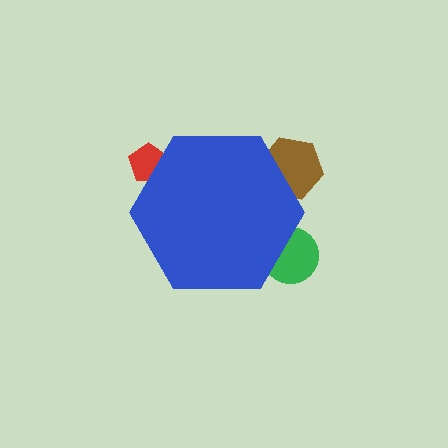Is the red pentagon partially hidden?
Yes, the red pentagon is partially hidden behind the blue hexagon.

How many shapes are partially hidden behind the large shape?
3 shapes are partially hidden.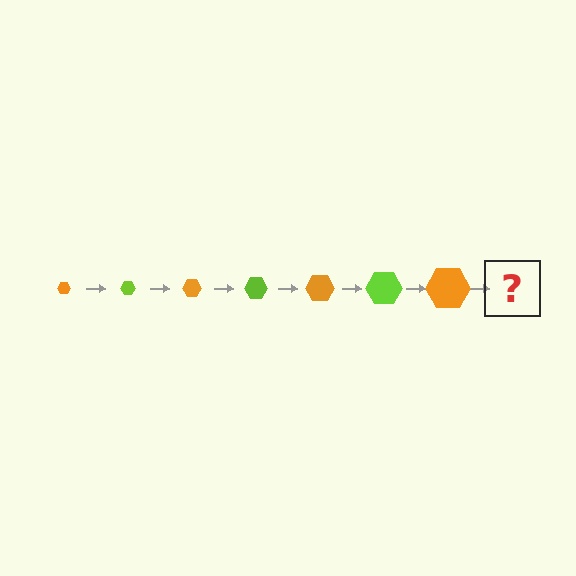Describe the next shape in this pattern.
It should be a lime hexagon, larger than the previous one.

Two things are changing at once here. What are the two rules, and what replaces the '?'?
The two rules are that the hexagon grows larger each step and the color cycles through orange and lime. The '?' should be a lime hexagon, larger than the previous one.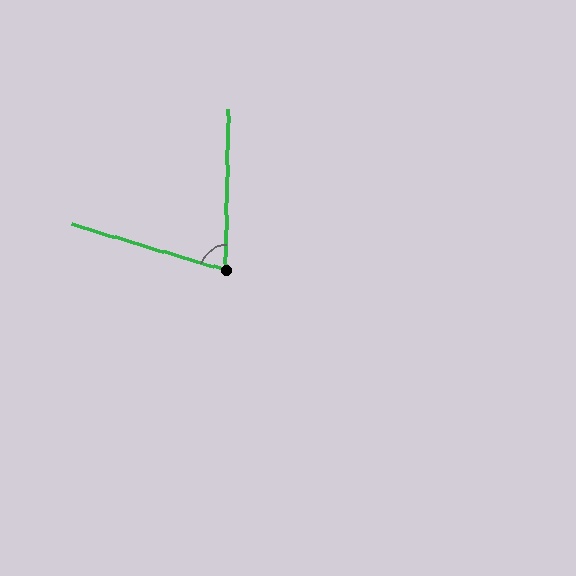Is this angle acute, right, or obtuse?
It is acute.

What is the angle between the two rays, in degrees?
Approximately 74 degrees.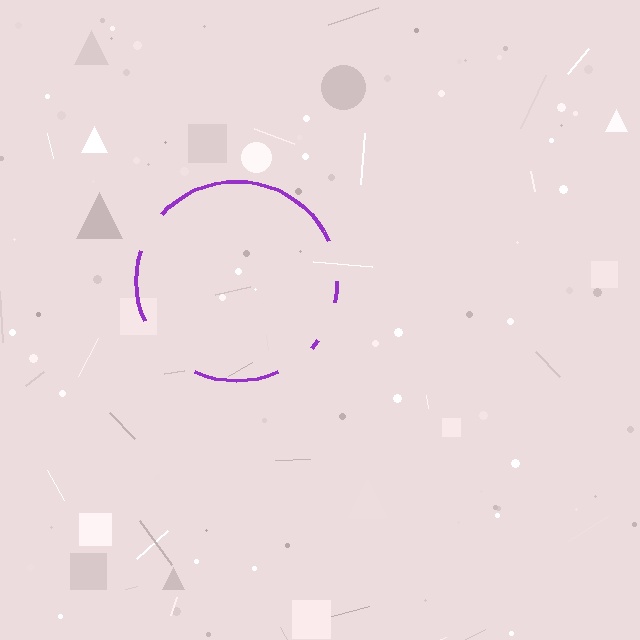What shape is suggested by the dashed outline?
The dashed outline suggests a circle.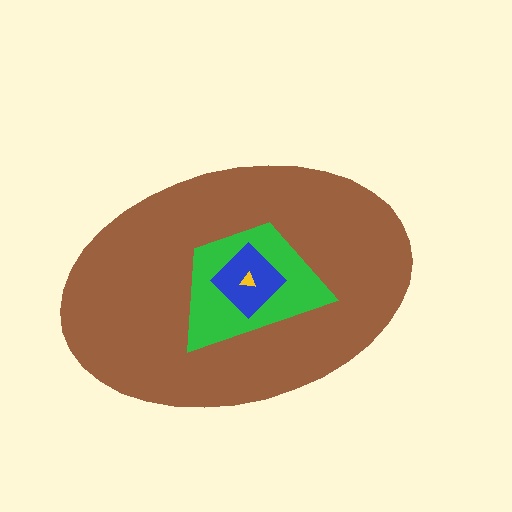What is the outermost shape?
The brown ellipse.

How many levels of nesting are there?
4.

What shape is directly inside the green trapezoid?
The blue diamond.